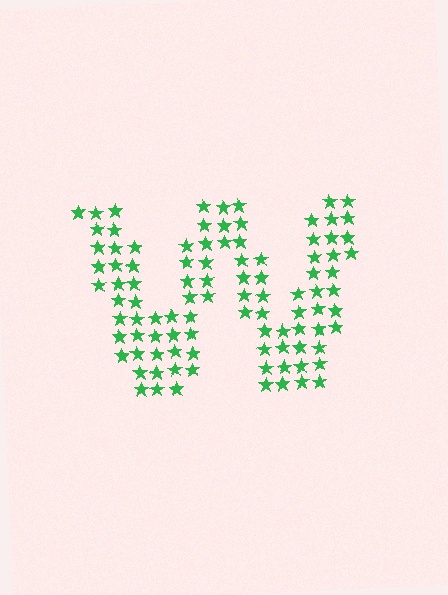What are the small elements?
The small elements are stars.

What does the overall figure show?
The overall figure shows the letter W.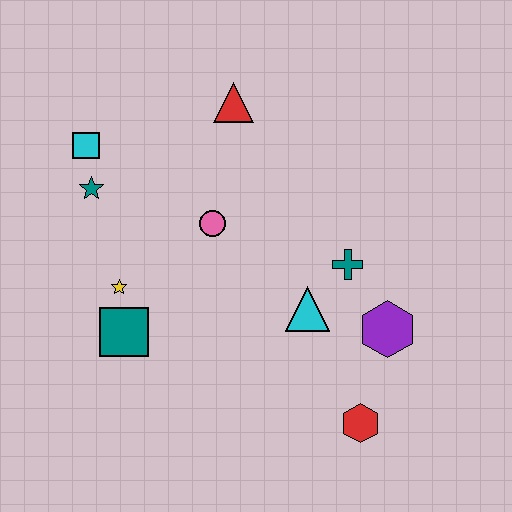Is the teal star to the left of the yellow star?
Yes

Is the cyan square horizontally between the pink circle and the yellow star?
No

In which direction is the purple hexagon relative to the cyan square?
The purple hexagon is to the right of the cyan square.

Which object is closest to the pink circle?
The yellow star is closest to the pink circle.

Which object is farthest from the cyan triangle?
The cyan square is farthest from the cyan triangle.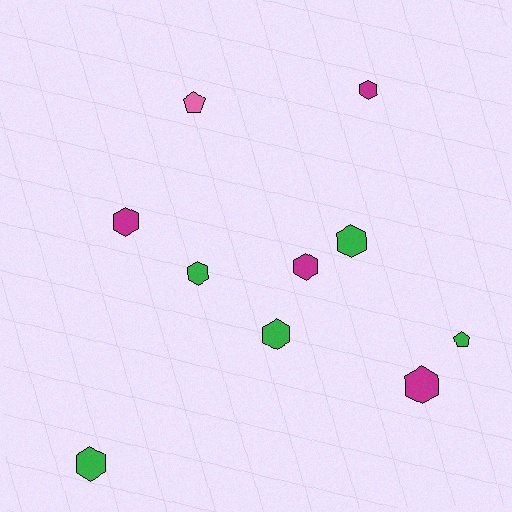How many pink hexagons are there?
There are no pink hexagons.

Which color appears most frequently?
Green, with 5 objects.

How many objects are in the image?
There are 10 objects.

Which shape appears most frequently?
Hexagon, with 8 objects.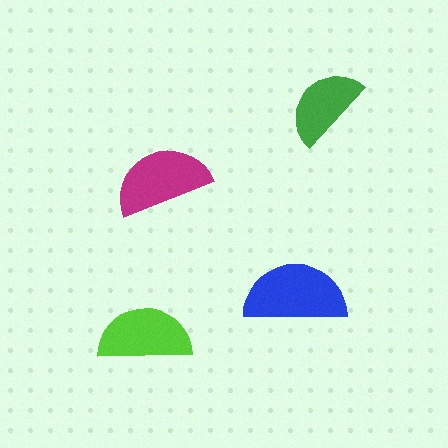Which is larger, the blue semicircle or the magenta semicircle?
The blue one.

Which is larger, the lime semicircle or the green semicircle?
The lime one.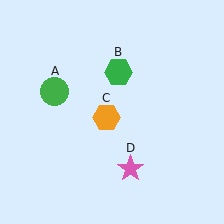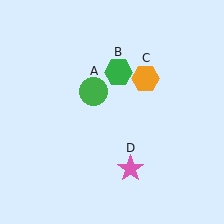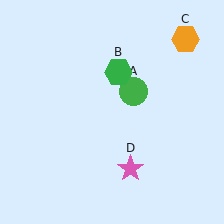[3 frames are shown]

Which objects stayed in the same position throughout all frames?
Green hexagon (object B) and pink star (object D) remained stationary.